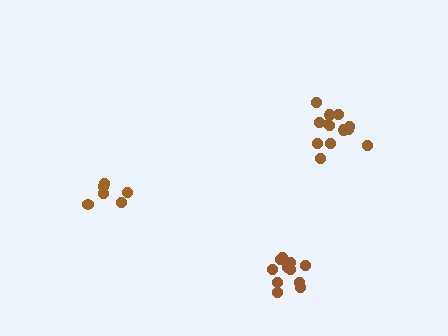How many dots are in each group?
Group 1: 13 dots, Group 2: 13 dots, Group 3: 7 dots (33 total).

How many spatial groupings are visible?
There are 3 spatial groupings.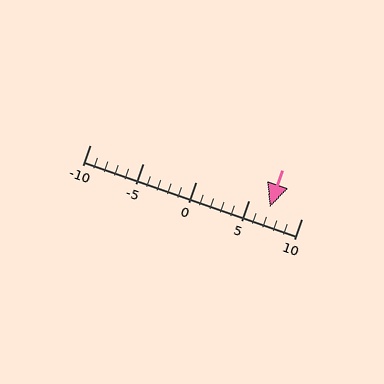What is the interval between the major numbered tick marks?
The major tick marks are spaced 5 units apart.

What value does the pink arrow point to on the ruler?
The pink arrow points to approximately 7.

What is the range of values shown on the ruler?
The ruler shows values from -10 to 10.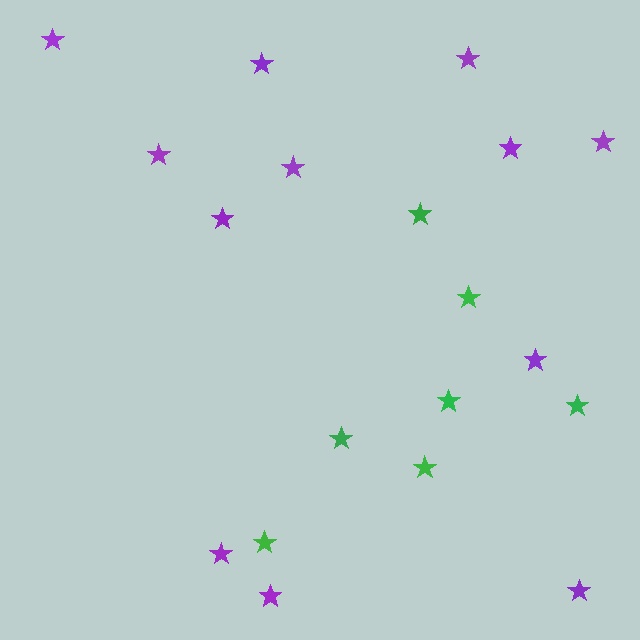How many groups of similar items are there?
There are 2 groups: one group of green stars (7) and one group of purple stars (12).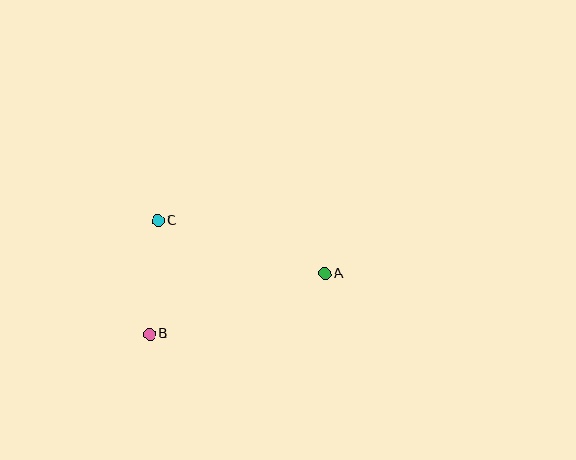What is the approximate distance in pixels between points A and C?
The distance between A and C is approximately 175 pixels.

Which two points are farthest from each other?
Points A and B are farthest from each other.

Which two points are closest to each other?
Points B and C are closest to each other.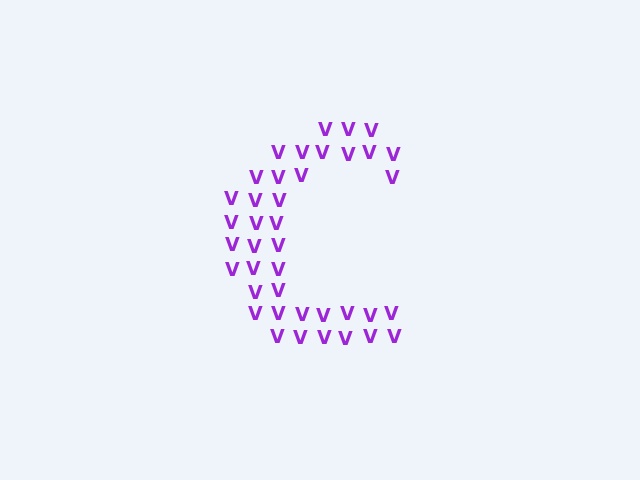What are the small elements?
The small elements are letter V's.